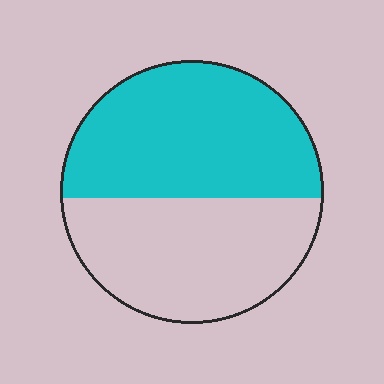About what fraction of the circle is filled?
About one half (1/2).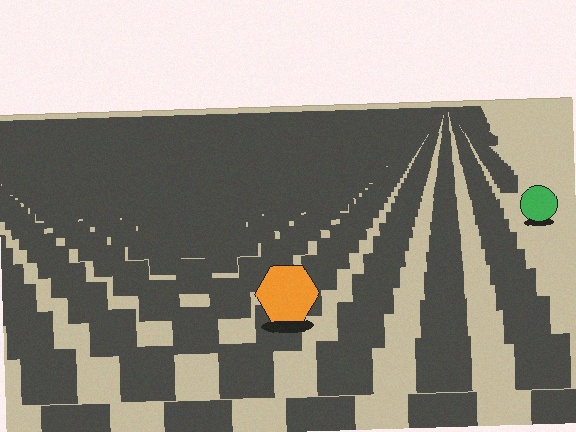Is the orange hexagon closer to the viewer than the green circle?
Yes. The orange hexagon is closer — you can tell from the texture gradient: the ground texture is coarser near it.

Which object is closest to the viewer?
The orange hexagon is closest. The texture marks near it are larger and more spread out.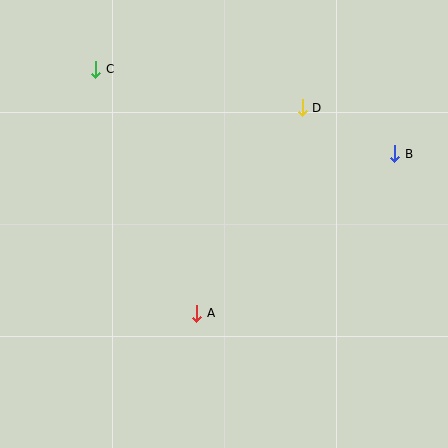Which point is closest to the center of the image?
Point A at (197, 313) is closest to the center.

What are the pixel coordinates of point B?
Point B is at (395, 154).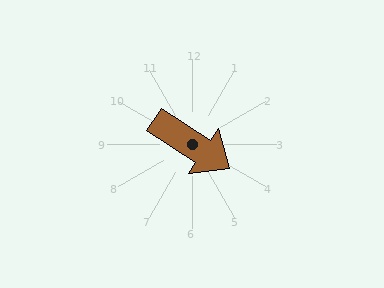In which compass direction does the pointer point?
Southeast.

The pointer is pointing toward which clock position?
Roughly 4 o'clock.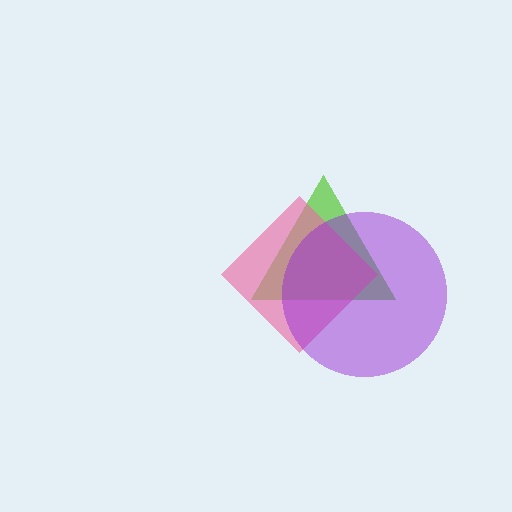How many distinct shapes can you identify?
There are 3 distinct shapes: a lime triangle, a pink diamond, a purple circle.